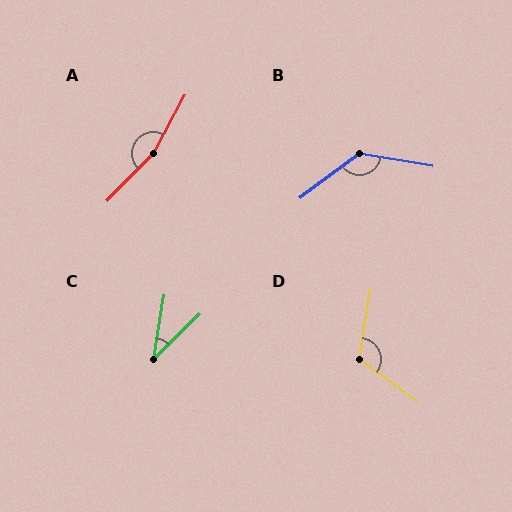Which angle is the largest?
A, at approximately 164 degrees.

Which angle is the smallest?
C, at approximately 36 degrees.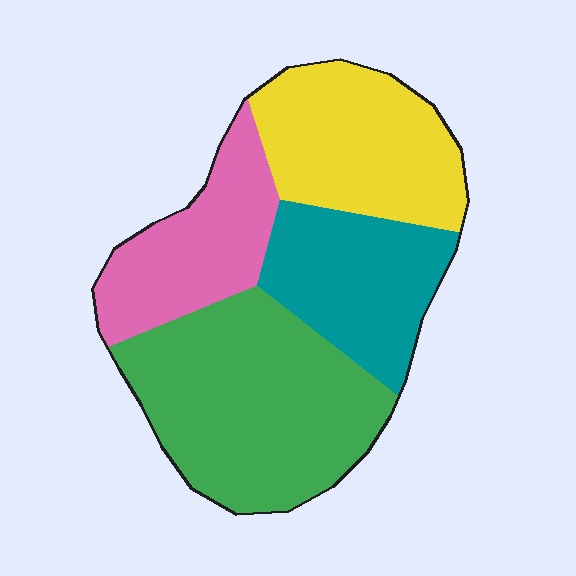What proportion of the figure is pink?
Pink takes up about one fifth (1/5) of the figure.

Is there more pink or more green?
Green.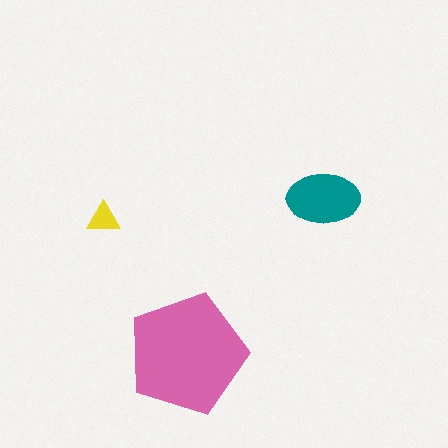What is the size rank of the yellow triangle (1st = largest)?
3rd.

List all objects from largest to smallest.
The pink pentagon, the teal ellipse, the yellow triangle.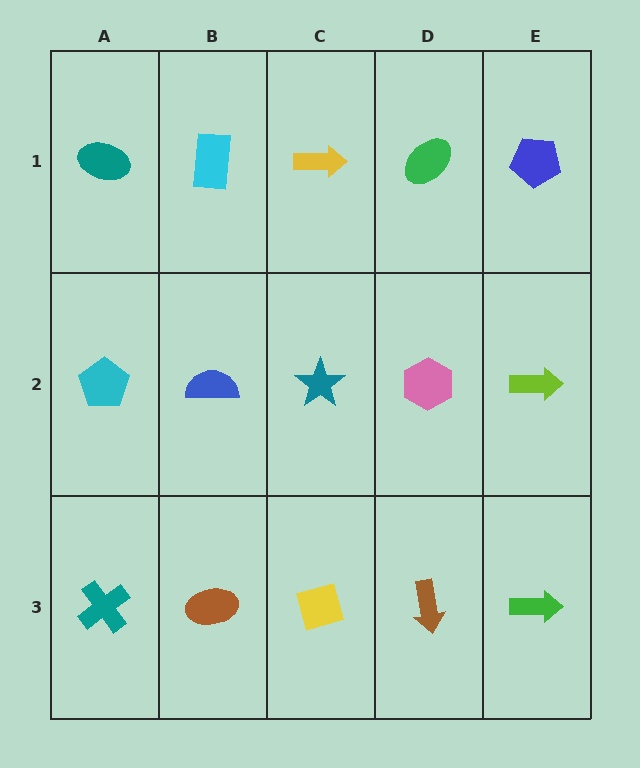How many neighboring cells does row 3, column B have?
3.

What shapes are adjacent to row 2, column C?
A yellow arrow (row 1, column C), a yellow diamond (row 3, column C), a blue semicircle (row 2, column B), a pink hexagon (row 2, column D).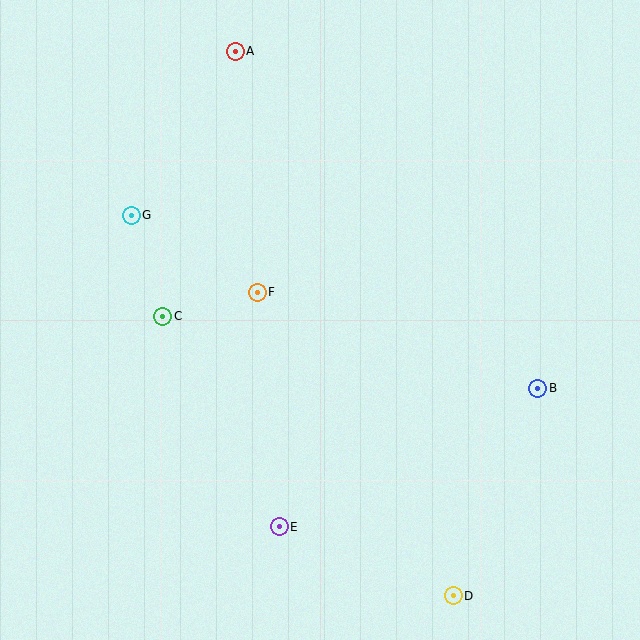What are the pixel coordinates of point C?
Point C is at (163, 316).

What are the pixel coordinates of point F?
Point F is at (257, 292).